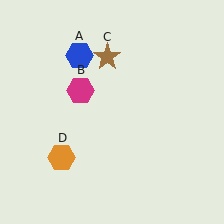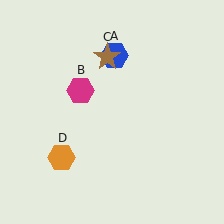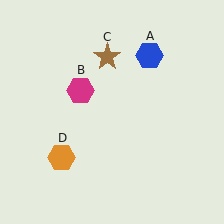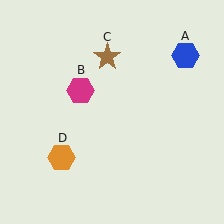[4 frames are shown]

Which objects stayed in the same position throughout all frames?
Magenta hexagon (object B) and brown star (object C) and orange hexagon (object D) remained stationary.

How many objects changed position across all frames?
1 object changed position: blue hexagon (object A).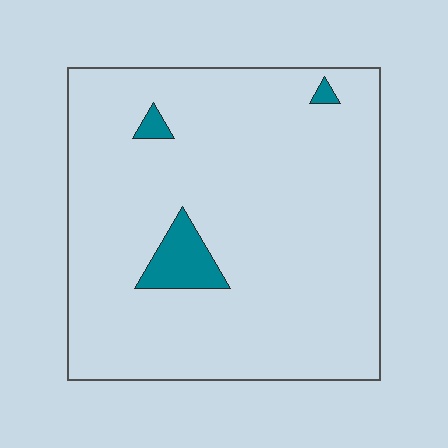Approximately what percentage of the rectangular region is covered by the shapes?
Approximately 5%.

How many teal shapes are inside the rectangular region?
3.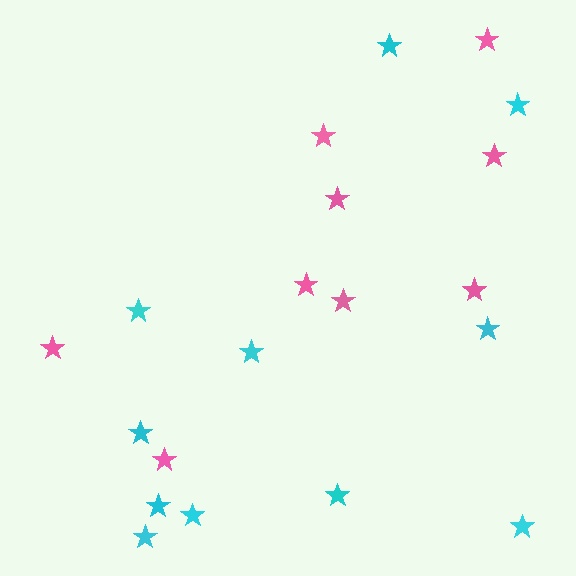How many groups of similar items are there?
There are 2 groups: one group of pink stars (9) and one group of cyan stars (11).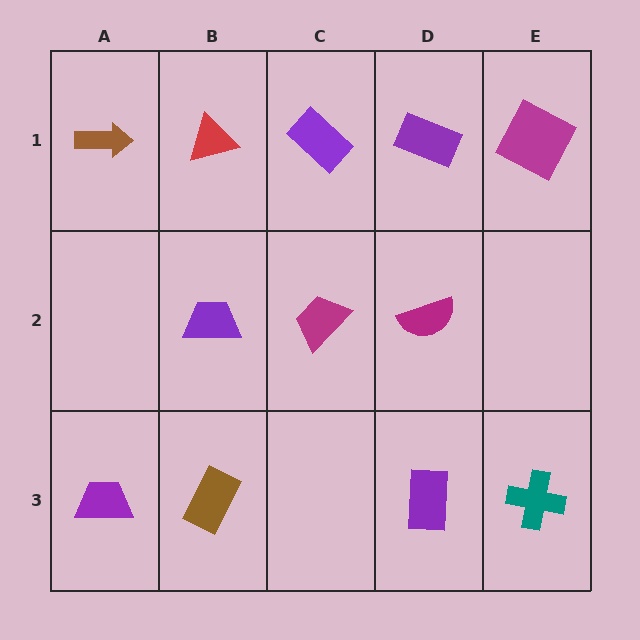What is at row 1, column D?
A purple rectangle.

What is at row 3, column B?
A brown rectangle.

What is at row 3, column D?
A purple rectangle.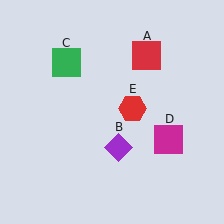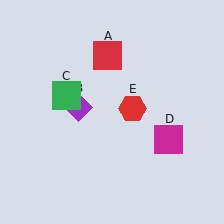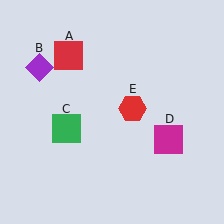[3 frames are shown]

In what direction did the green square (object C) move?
The green square (object C) moved down.